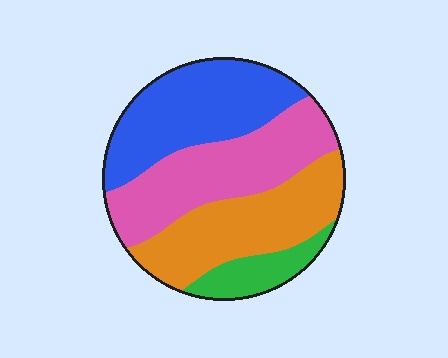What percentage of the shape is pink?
Pink covers around 30% of the shape.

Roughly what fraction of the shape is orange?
Orange takes up between a sixth and a third of the shape.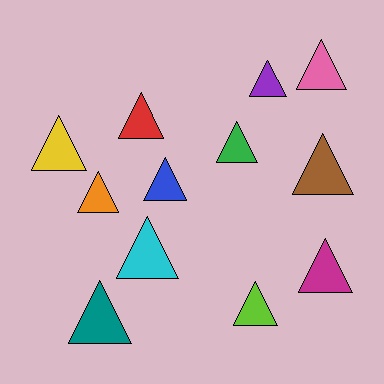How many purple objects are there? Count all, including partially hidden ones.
There is 1 purple object.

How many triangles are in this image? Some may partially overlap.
There are 12 triangles.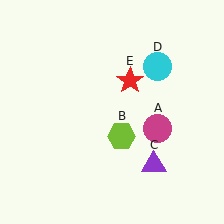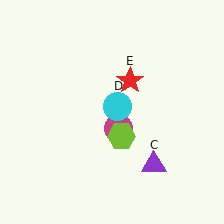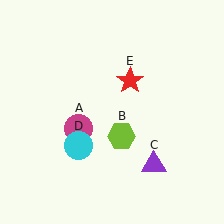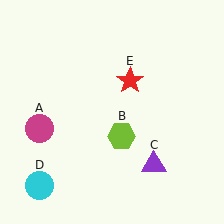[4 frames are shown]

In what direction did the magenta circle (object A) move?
The magenta circle (object A) moved left.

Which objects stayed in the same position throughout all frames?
Lime hexagon (object B) and purple triangle (object C) and red star (object E) remained stationary.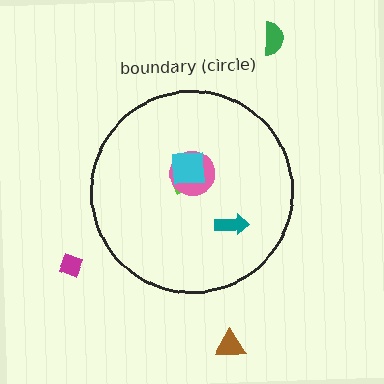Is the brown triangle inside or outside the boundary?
Outside.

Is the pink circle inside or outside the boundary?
Inside.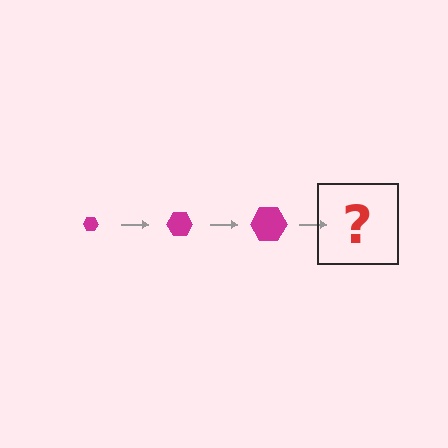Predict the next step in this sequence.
The next step is a magenta hexagon, larger than the previous one.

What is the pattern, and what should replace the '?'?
The pattern is that the hexagon gets progressively larger each step. The '?' should be a magenta hexagon, larger than the previous one.